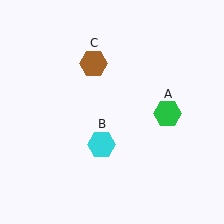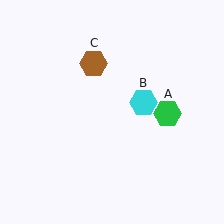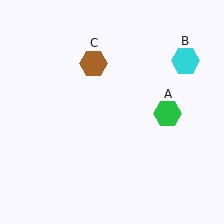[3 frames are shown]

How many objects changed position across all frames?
1 object changed position: cyan hexagon (object B).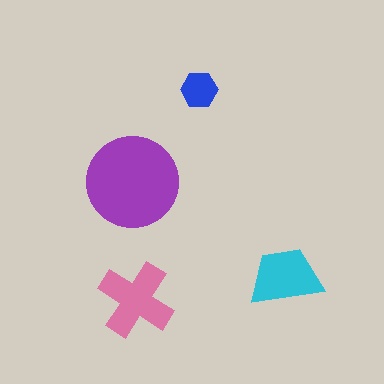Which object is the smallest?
The blue hexagon.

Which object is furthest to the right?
The cyan trapezoid is rightmost.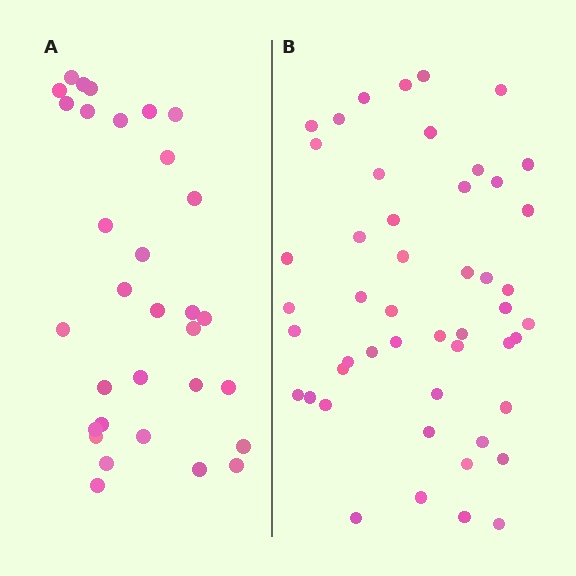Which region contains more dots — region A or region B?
Region B (the right region) has more dots.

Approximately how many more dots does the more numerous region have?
Region B has approximately 15 more dots than region A.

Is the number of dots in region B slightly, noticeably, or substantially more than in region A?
Region B has substantially more. The ratio is roughly 1.5 to 1.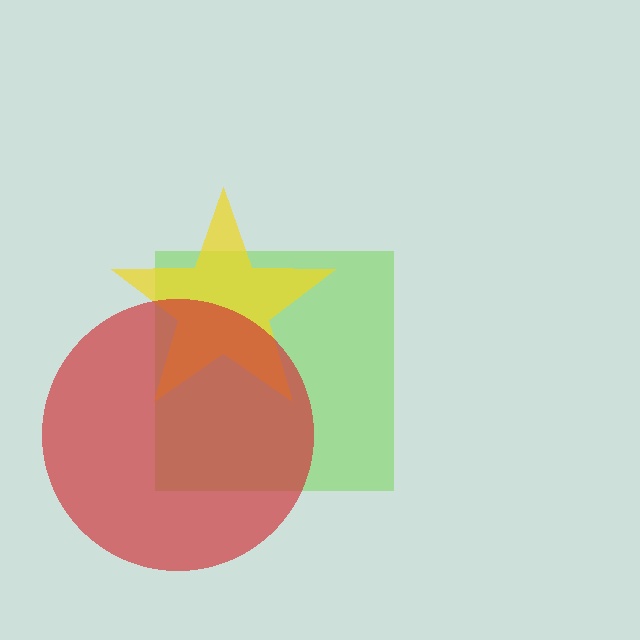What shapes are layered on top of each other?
The layered shapes are: a lime square, a yellow star, a red circle.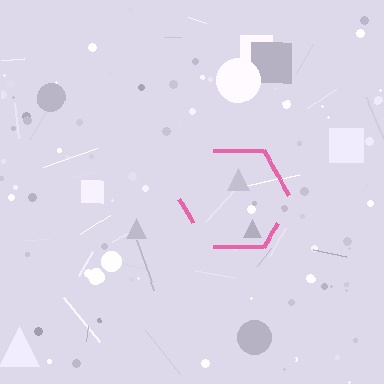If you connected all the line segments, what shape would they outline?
They would outline a hexagon.